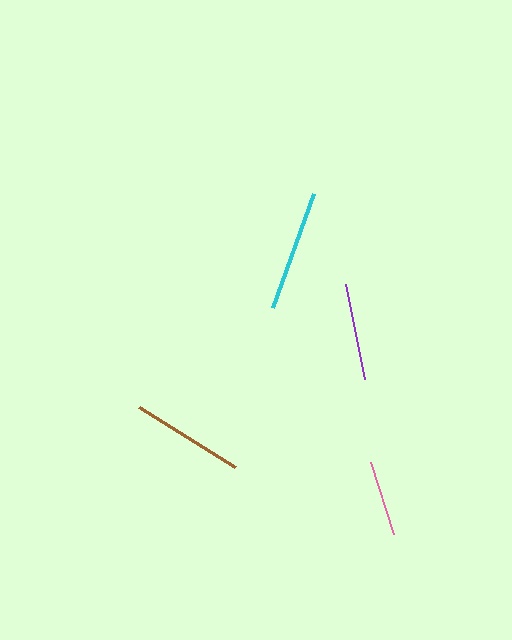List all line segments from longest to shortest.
From longest to shortest: cyan, brown, purple, pink.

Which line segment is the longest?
The cyan line is the longest at approximately 122 pixels.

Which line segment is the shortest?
The pink line is the shortest at approximately 76 pixels.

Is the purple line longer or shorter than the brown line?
The brown line is longer than the purple line.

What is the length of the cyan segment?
The cyan segment is approximately 122 pixels long.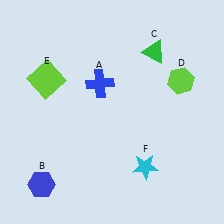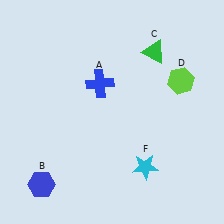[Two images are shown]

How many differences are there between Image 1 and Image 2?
There is 1 difference between the two images.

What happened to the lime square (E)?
The lime square (E) was removed in Image 2. It was in the top-left area of Image 1.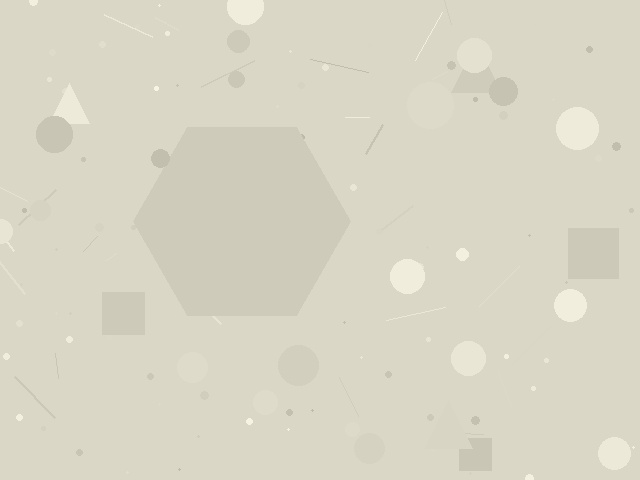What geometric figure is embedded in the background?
A hexagon is embedded in the background.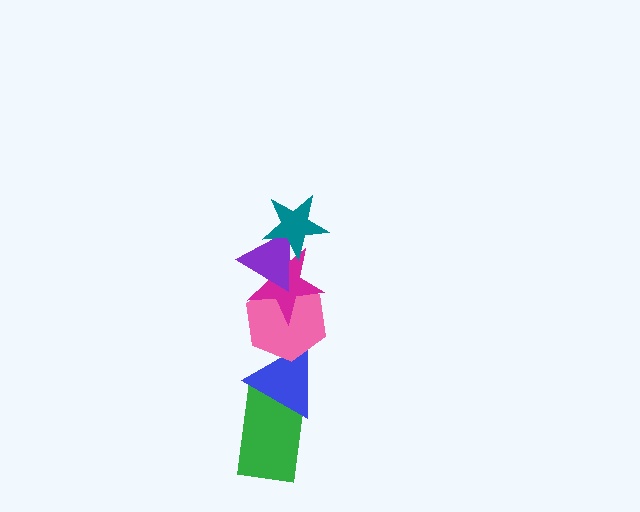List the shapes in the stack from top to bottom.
From top to bottom: the teal star, the purple triangle, the magenta star, the pink hexagon, the blue triangle, the green rectangle.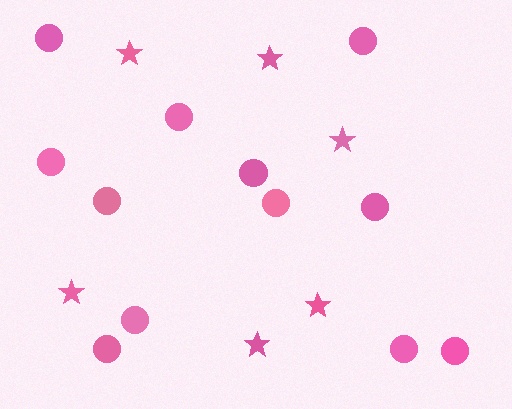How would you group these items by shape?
There are 2 groups: one group of circles (12) and one group of stars (6).